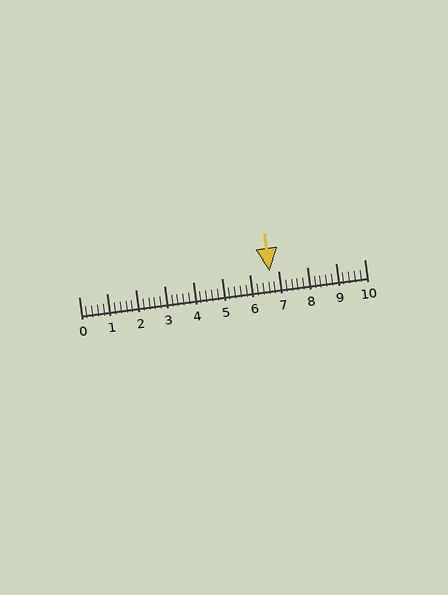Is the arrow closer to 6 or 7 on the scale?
The arrow is closer to 7.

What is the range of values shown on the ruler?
The ruler shows values from 0 to 10.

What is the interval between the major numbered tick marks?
The major tick marks are spaced 1 units apart.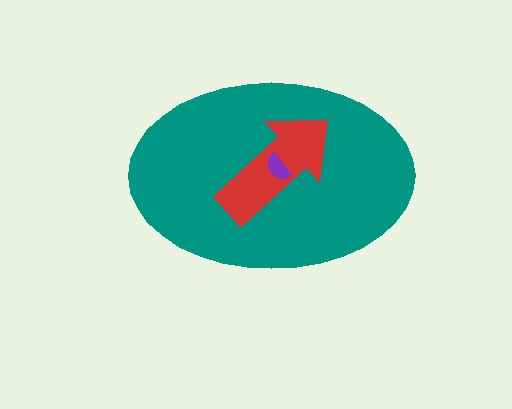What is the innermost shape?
The purple semicircle.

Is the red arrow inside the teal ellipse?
Yes.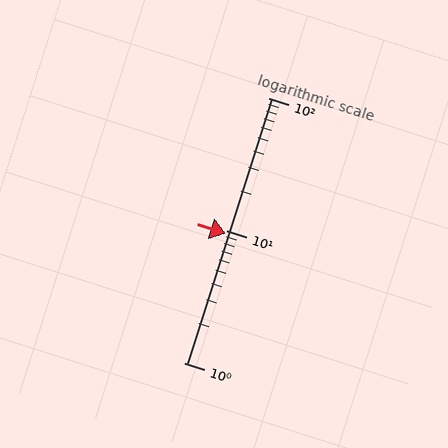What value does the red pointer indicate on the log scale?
The pointer indicates approximately 9.5.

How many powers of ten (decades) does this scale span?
The scale spans 2 decades, from 1 to 100.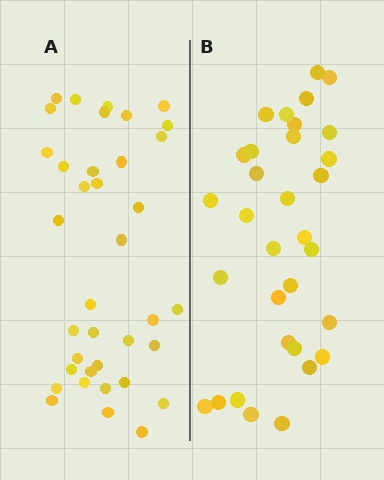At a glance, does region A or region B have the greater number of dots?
Region A (the left region) has more dots.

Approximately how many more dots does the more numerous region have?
Region A has about 5 more dots than region B.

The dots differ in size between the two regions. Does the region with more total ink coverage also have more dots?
No. Region B has more total ink coverage because its dots are larger, but region A actually contains more individual dots. Total area can be misleading — the number of items is what matters here.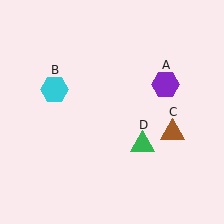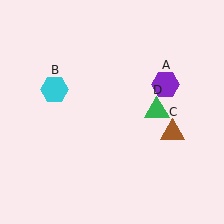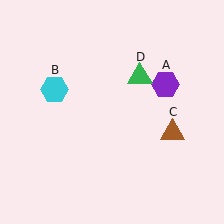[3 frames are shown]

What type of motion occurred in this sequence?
The green triangle (object D) rotated counterclockwise around the center of the scene.